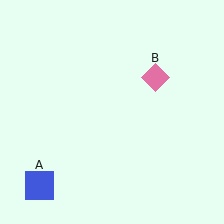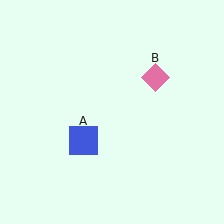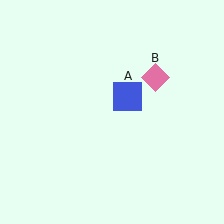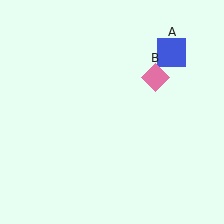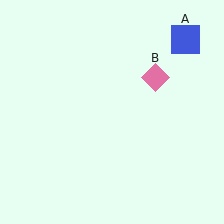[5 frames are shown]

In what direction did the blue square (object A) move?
The blue square (object A) moved up and to the right.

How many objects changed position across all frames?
1 object changed position: blue square (object A).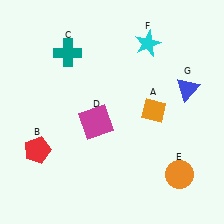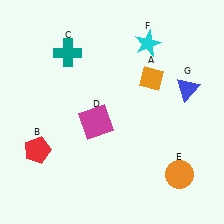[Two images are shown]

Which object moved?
The orange diamond (A) moved up.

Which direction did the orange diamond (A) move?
The orange diamond (A) moved up.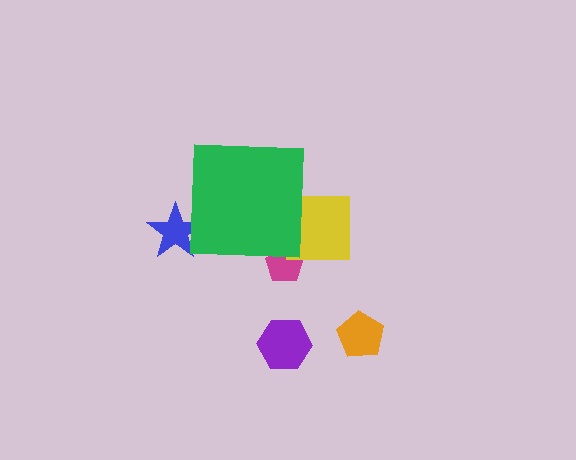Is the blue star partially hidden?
Yes, the blue star is partially hidden behind the green square.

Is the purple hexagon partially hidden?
No, the purple hexagon is fully visible.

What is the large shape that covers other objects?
A green square.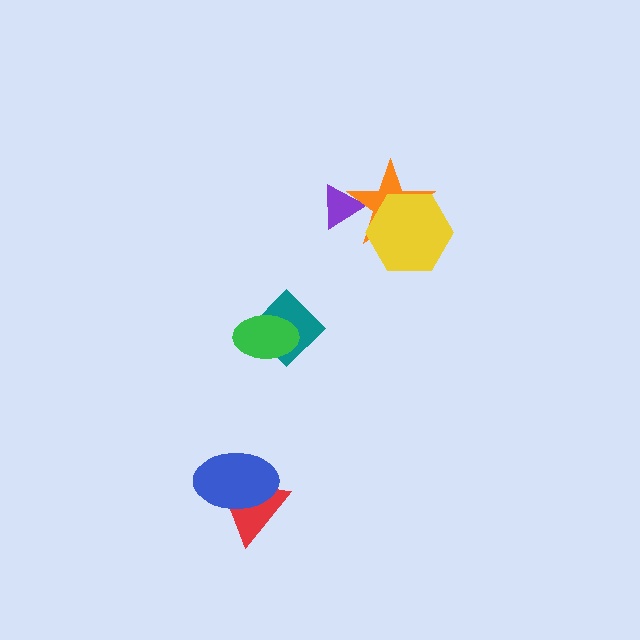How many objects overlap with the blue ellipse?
1 object overlaps with the blue ellipse.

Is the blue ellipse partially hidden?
No, no other shape covers it.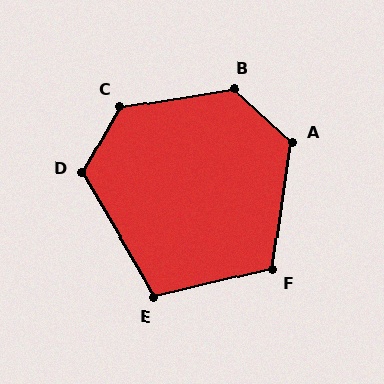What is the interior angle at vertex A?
Approximately 124 degrees (obtuse).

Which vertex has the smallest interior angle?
E, at approximately 107 degrees.